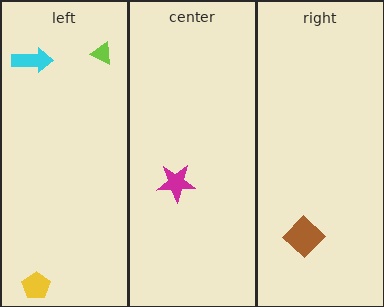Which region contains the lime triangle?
The left region.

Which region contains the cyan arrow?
The left region.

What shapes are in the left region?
The cyan arrow, the yellow pentagon, the lime triangle.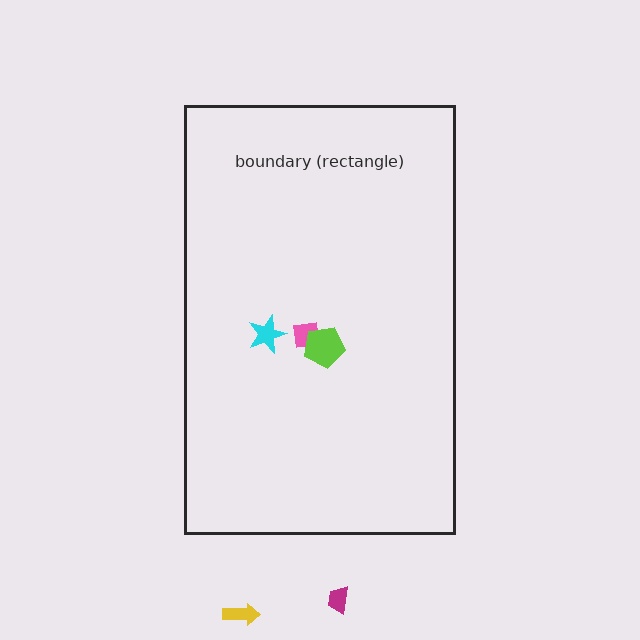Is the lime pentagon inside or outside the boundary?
Inside.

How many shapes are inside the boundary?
3 inside, 2 outside.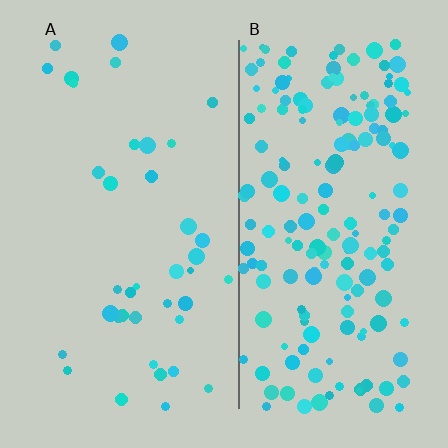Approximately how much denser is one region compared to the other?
Approximately 4.5× — region B over region A.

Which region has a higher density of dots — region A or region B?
B (the right).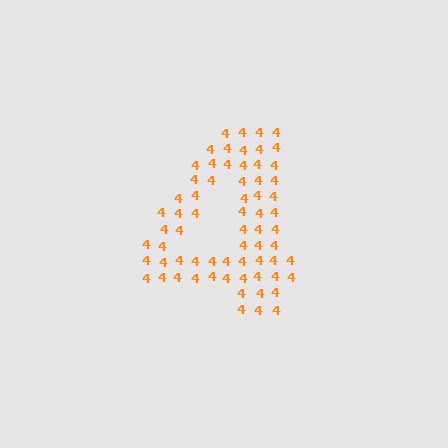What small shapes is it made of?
It is made of small digit 4's.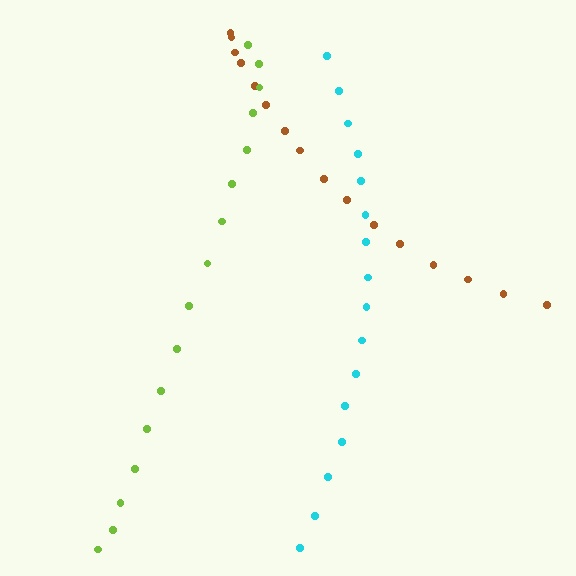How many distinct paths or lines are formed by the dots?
There are 3 distinct paths.